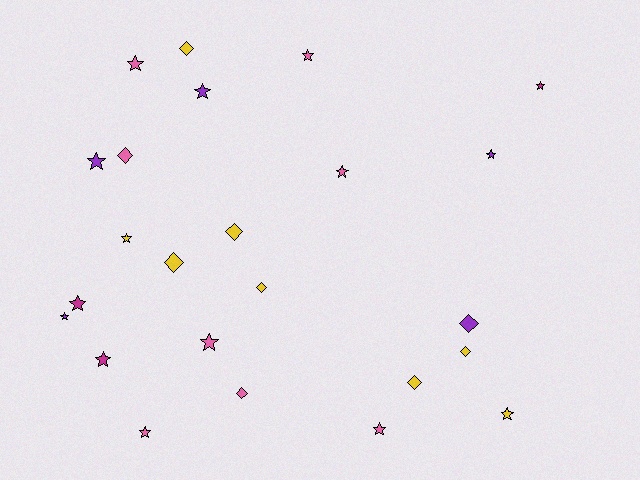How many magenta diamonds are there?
There are no magenta diamonds.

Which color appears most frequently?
Yellow, with 8 objects.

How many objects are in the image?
There are 24 objects.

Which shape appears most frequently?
Star, with 15 objects.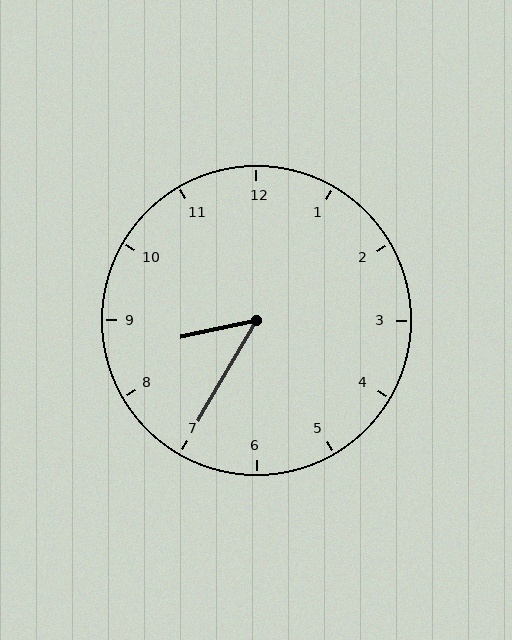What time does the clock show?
8:35.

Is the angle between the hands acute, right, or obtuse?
It is acute.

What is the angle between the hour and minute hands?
Approximately 48 degrees.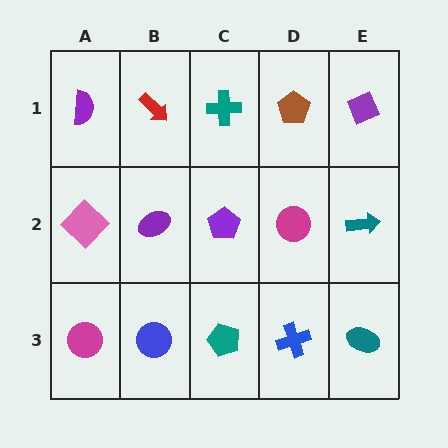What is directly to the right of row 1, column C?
A brown pentagon.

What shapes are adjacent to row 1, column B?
A purple ellipse (row 2, column B), a purple semicircle (row 1, column A), a teal cross (row 1, column C).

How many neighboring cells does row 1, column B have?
3.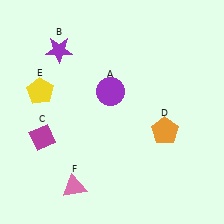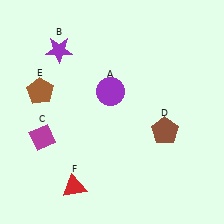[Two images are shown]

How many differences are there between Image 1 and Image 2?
There are 3 differences between the two images.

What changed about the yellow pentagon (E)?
In Image 1, E is yellow. In Image 2, it changed to brown.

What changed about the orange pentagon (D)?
In Image 1, D is orange. In Image 2, it changed to brown.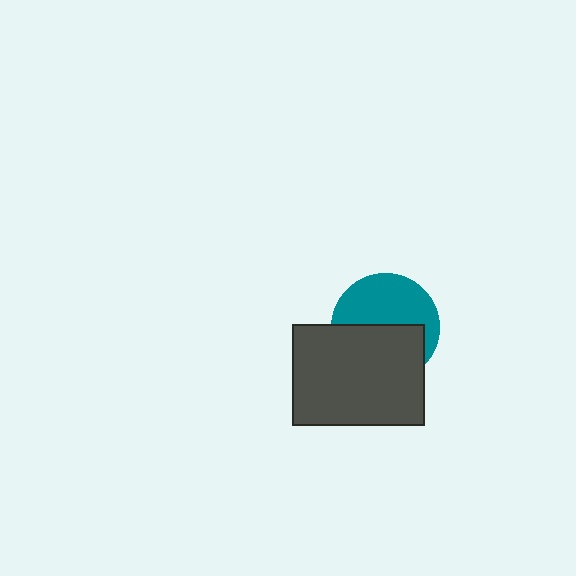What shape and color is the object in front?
The object in front is a dark gray rectangle.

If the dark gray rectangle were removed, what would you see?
You would see the complete teal circle.